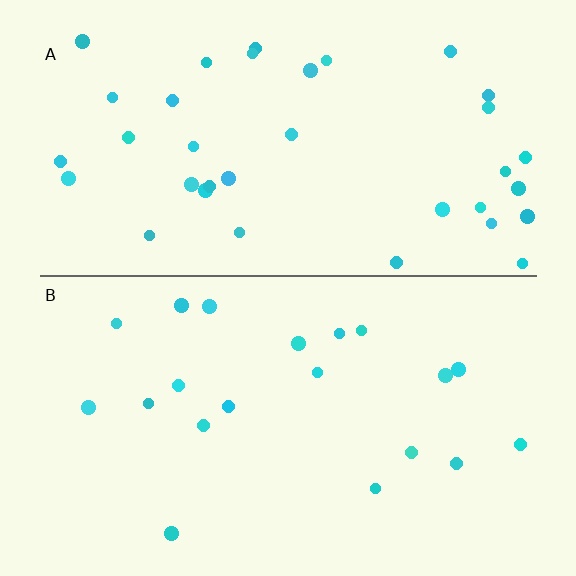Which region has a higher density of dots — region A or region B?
A (the top).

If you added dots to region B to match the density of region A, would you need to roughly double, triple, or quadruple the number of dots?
Approximately double.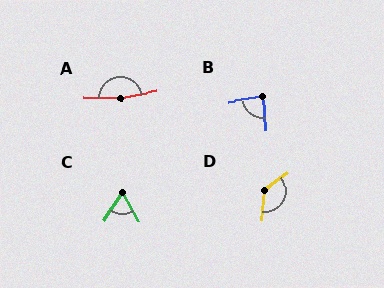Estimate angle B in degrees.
Approximately 86 degrees.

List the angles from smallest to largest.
C (63°), B (86°), D (131°), A (169°).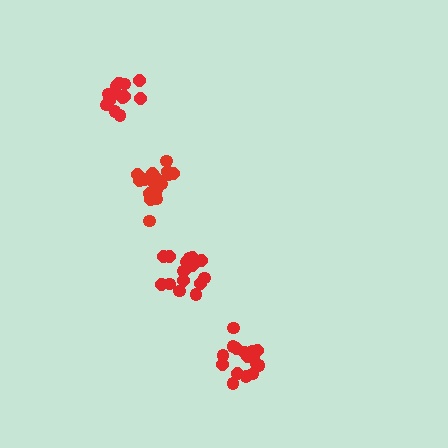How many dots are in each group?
Group 1: 16 dots, Group 2: 18 dots, Group 3: 17 dots, Group 4: 15 dots (66 total).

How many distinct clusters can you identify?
There are 4 distinct clusters.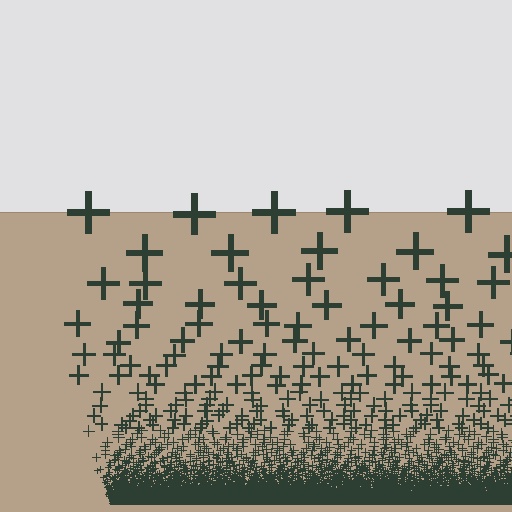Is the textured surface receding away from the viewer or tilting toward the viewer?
The surface appears to tilt toward the viewer. Texture elements get larger and sparser toward the top.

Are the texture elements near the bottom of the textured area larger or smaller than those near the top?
Smaller. The gradient is inverted — elements near the bottom are smaller and denser.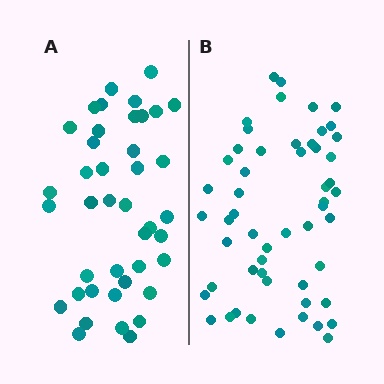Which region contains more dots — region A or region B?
Region B (the right region) has more dots.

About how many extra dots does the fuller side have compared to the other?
Region B has approximately 15 more dots than region A.